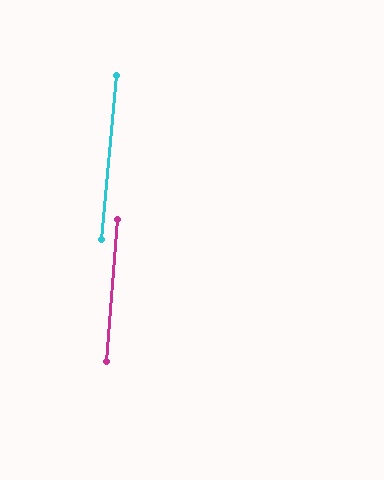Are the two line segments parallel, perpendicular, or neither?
Parallel — their directions differ by only 1.0°.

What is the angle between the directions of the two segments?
Approximately 1 degree.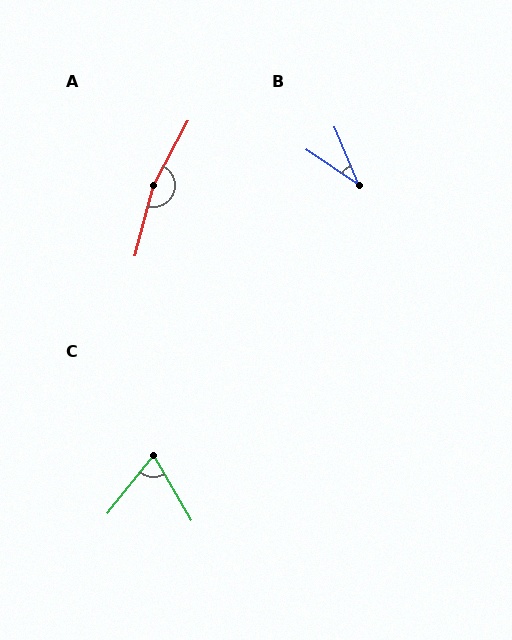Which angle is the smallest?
B, at approximately 33 degrees.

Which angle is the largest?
A, at approximately 167 degrees.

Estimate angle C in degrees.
Approximately 69 degrees.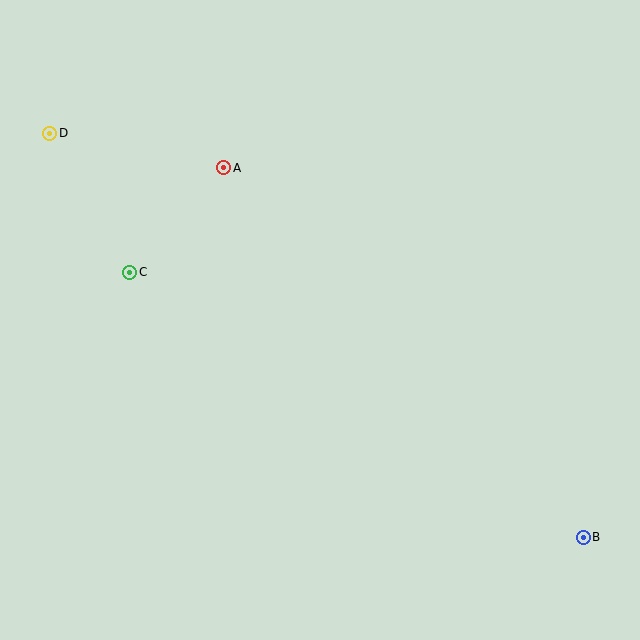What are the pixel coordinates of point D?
Point D is at (50, 133).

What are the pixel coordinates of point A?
Point A is at (224, 168).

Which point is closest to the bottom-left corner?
Point C is closest to the bottom-left corner.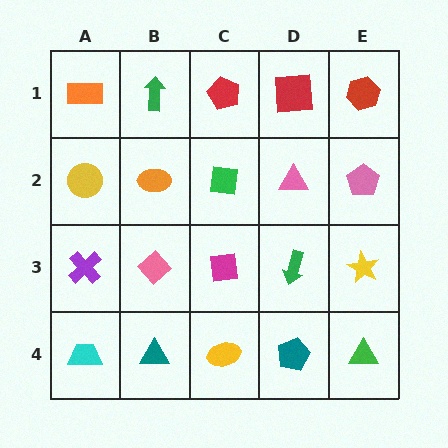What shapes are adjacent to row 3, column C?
A green square (row 2, column C), a yellow ellipse (row 4, column C), a pink diamond (row 3, column B), a green arrow (row 3, column D).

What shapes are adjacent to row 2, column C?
A red pentagon (row 1, column C), a magenta square (row 3, column C), an orange ellipse (row 2, column B), a pink triangle (row 2, column D).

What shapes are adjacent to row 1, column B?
An orange ellipse (row 2, column B), an orange rectangle (row 1, column A), a red pentagon (row 1, column C).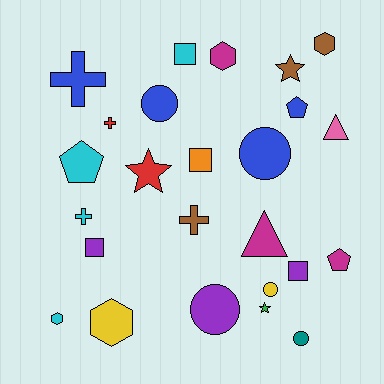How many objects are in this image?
There are 25 objects.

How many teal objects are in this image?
There is 1 teal object.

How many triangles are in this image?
There are 2 triangles.